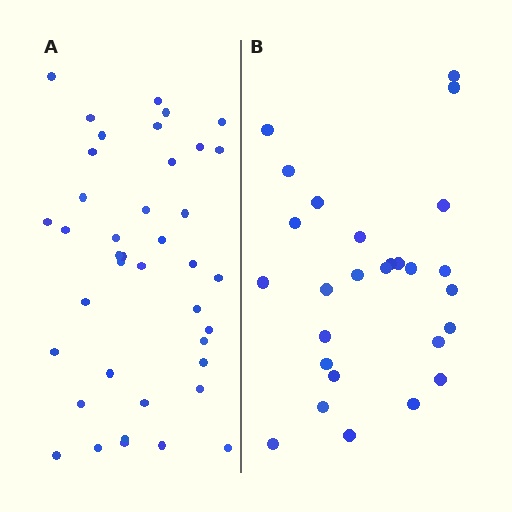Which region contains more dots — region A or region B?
Region A (the left region) has more dots.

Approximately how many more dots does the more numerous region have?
Region A has approximately 15 more dots than region B.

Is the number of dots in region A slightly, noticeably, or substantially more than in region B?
Region A has substantially more. The ratio is roughly 1.5 to 1.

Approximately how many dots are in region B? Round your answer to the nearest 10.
About 30 dots. (The exact count is 27, which rounds to 30.)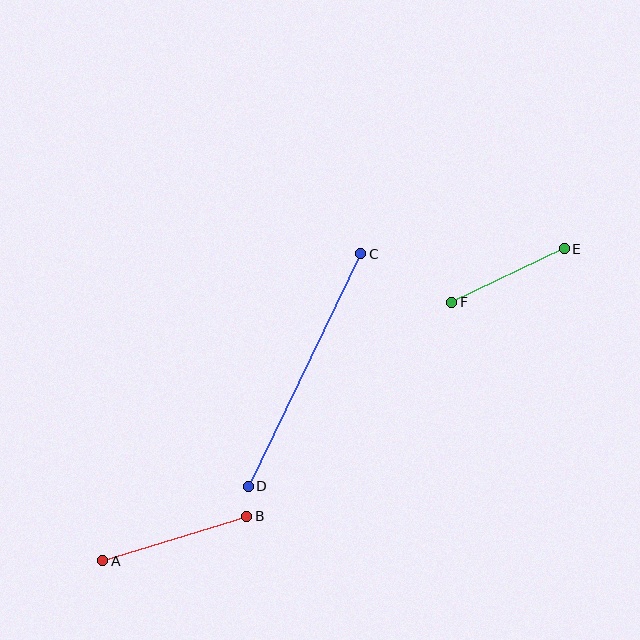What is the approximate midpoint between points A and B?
The midpoint is at approximately (175, 538) pixels.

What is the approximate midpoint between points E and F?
The midpoint is at approximately (508, 275) pixels.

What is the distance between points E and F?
The distance is approximately 125 pixels.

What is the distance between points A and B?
The distance is approximately 151 pixels.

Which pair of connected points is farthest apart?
Points C and D are farthest apart.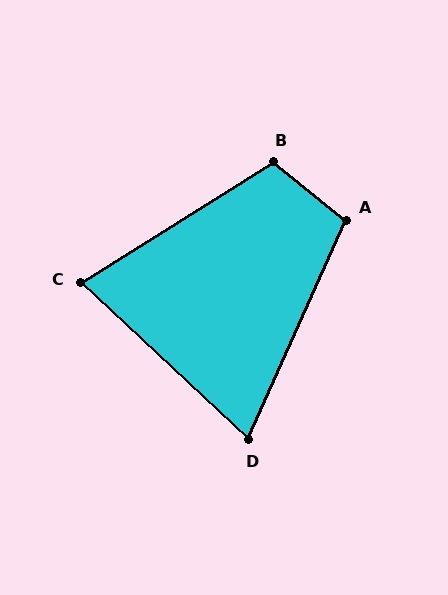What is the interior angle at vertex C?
Approximately 75 degrees (acute).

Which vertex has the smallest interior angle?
D, at approximately 71 degrees.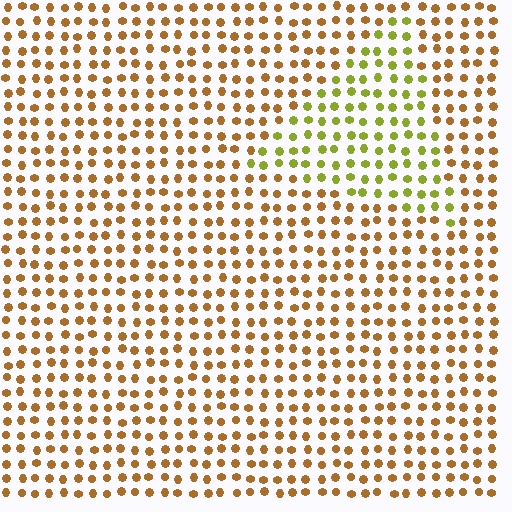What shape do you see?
I see a triangle.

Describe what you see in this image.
The image is filled with small brown elements in a uniform arrangement. A triangle-shaped region is visible where the elements are tinted to a slightly different hue, forming a subtle color boundary.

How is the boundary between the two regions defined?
The boundary is defined purely by a slight shift in hue (about 43 degrees). Spacing, size, and orientation are identical on both sides.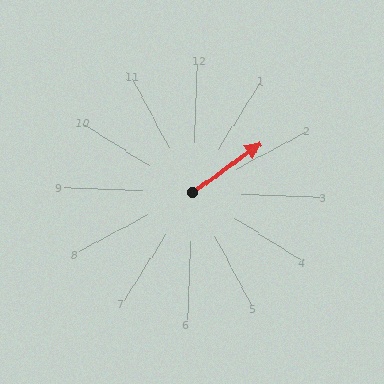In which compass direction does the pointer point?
Northeast.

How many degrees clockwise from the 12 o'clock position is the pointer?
Approximately 52 degrees.